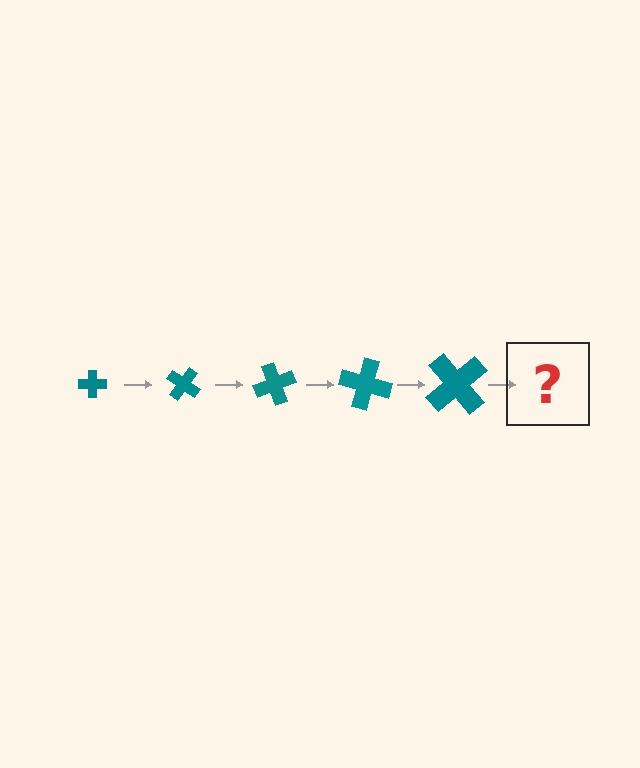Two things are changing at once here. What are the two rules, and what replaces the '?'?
The two rules are that the cross grows larger each step and it rotates 35 degrees each step. The '?' should be a cross, larger than the previous one and rotated 175 degrees from the start.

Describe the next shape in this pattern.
It should be a cross, larger than the previous one and rotated 175 degrees from the start.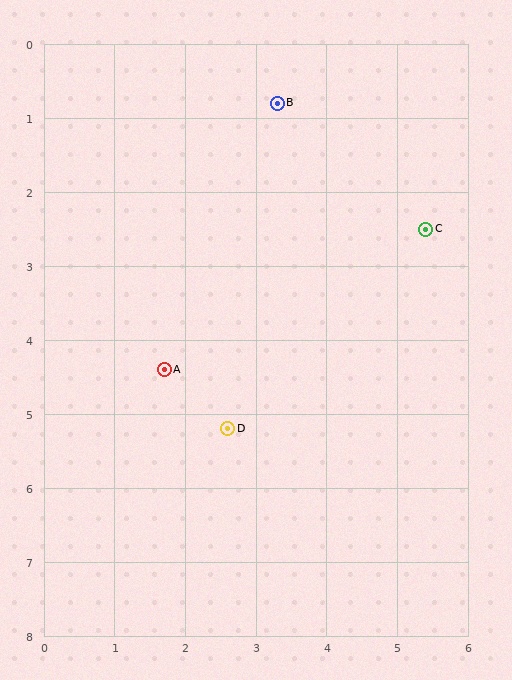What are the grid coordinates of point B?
Point B is at approximately (3.3, 0.8).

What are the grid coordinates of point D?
Point D is at approximately (2.6, 5.2).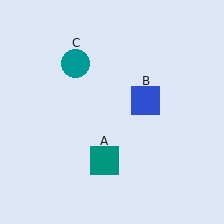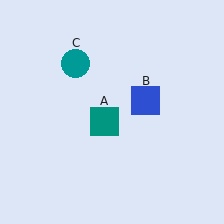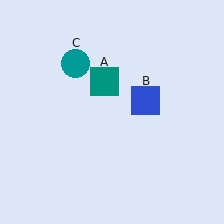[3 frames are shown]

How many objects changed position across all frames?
1 object changed position: teal square (object A).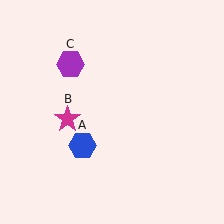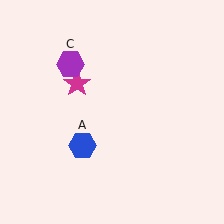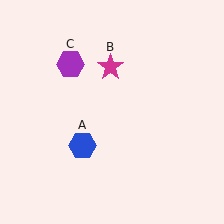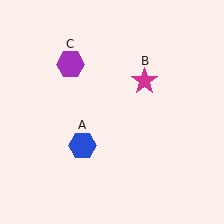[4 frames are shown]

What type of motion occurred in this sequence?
The magenta star (object B) rotated clockwise around the center of the scene.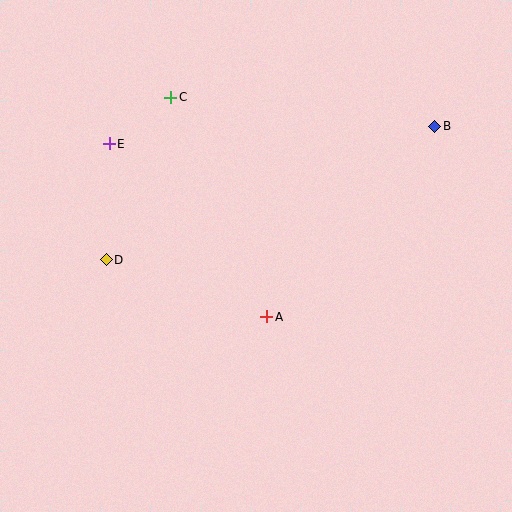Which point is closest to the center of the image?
Point A at (267, 317) is closest to the center.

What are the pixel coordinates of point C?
Point C is at (171, 97).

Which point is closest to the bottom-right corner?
Point A is closest to the bottom-right corner.